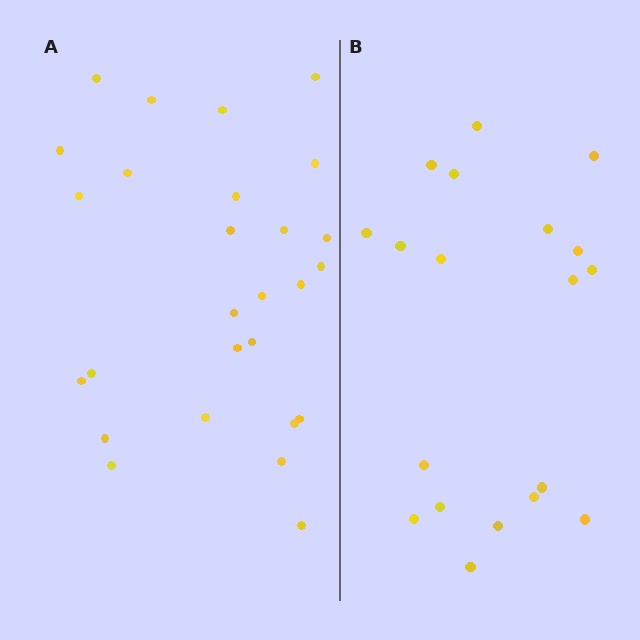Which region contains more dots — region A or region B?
Region A (the left region) has more dots.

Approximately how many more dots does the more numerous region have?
Region A has roughly 8 or so more dots than region B.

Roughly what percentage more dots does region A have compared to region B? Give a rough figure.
About 40% more.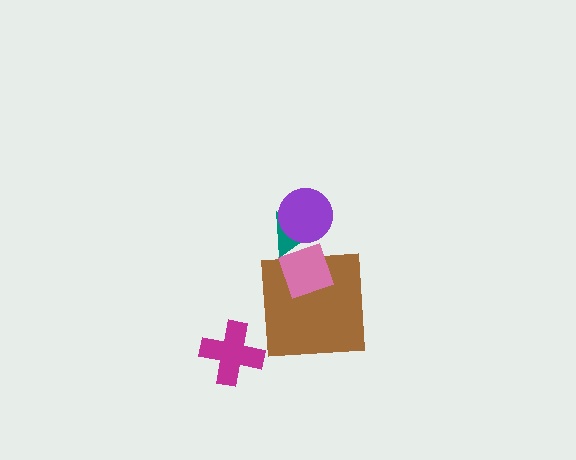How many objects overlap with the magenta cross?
0 objects overlap with the magenta cross.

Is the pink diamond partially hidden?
Yes, it is partially covered by another shape.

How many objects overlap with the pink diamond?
2 objects overlap with the pink diamond.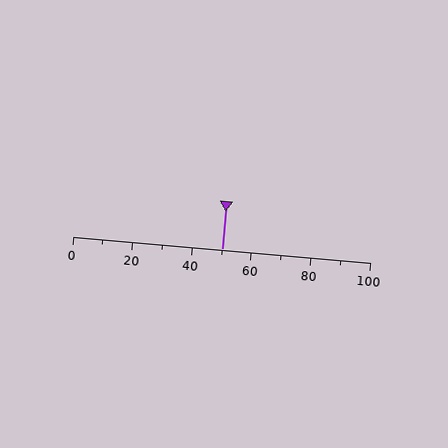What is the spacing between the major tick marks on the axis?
The major ticks are spaced 20 apart.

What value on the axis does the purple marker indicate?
The marker indicates approximately 50.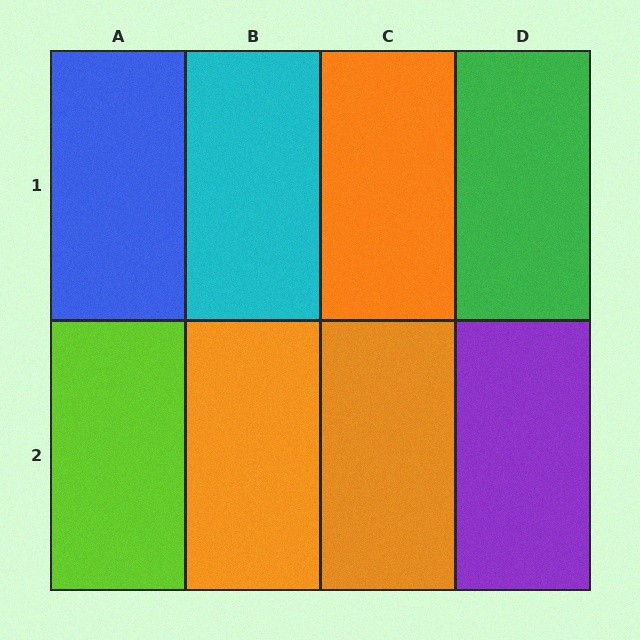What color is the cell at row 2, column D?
Purple.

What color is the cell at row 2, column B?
Orange.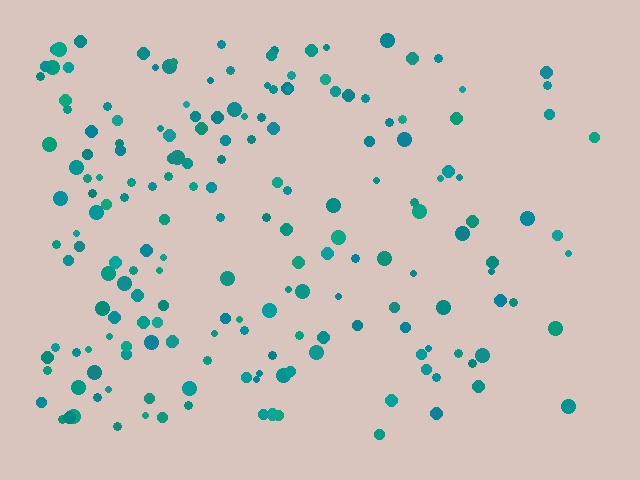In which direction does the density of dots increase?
From right to left, with the left side densest.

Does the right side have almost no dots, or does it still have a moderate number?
Still a moderate number, just noticeably fewer than the left.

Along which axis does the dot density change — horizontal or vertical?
Horizontal.